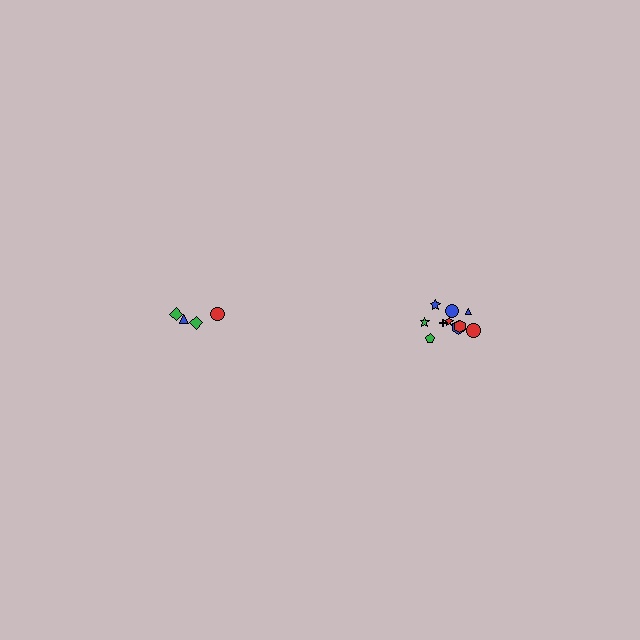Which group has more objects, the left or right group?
The right group.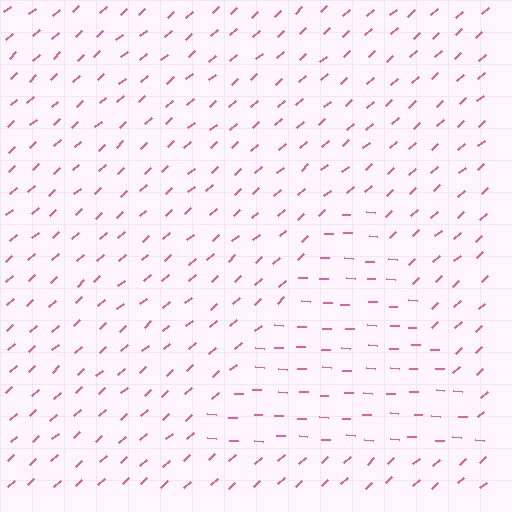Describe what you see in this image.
The image is filled with small pink line segments. A triangle region in the image has lines oriented differently from the surrounding lines, creating a visible texture boundary.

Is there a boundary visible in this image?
Yes, there is a texture boundary formed by a change in line orientation.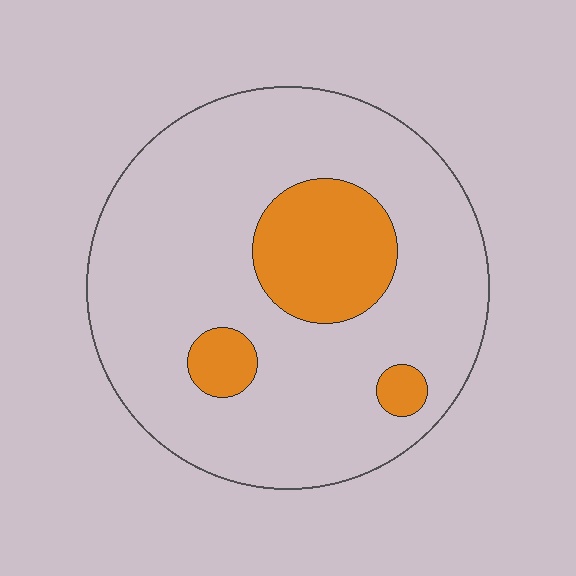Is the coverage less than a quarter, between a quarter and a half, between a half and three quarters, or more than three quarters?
Less than a quarter.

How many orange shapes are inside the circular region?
3.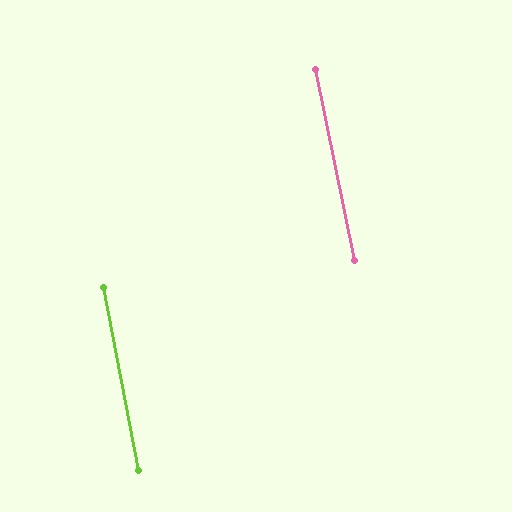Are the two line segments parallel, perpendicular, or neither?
Parallel — their directions differ by only 0.8°.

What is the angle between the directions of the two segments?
Approximately 1 degree.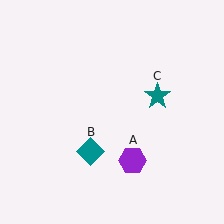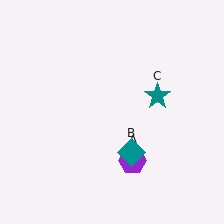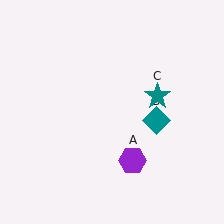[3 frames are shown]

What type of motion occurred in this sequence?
The teal diamond (object B) rotated counterclockwise around the center of the scene.